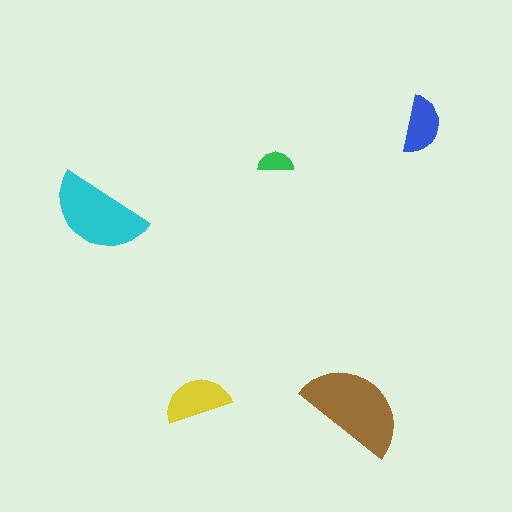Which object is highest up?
The blue semicircle is topmost.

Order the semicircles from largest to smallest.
the brown one, the cyan one, the yellow one, the blue one, the green one.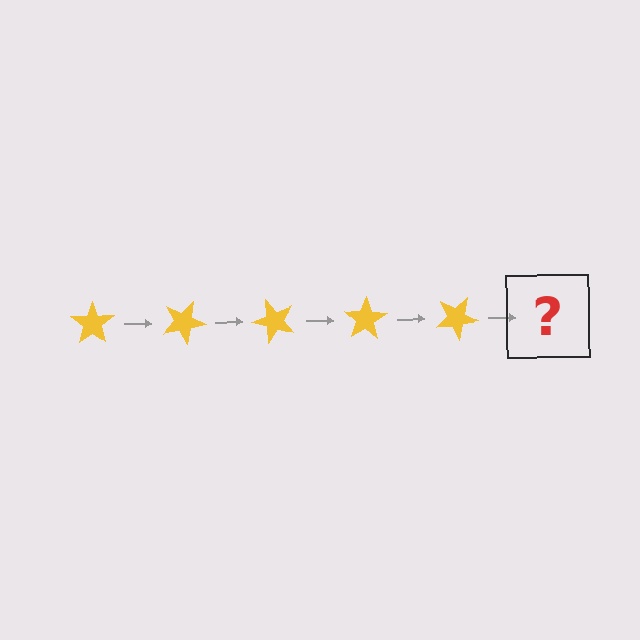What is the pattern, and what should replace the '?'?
The pattern is that the star rotates 25 degrees each step. The '?' should be a yellow star rotated 125 degrees.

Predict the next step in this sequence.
The next step is a yellow star rotated 125 degrees.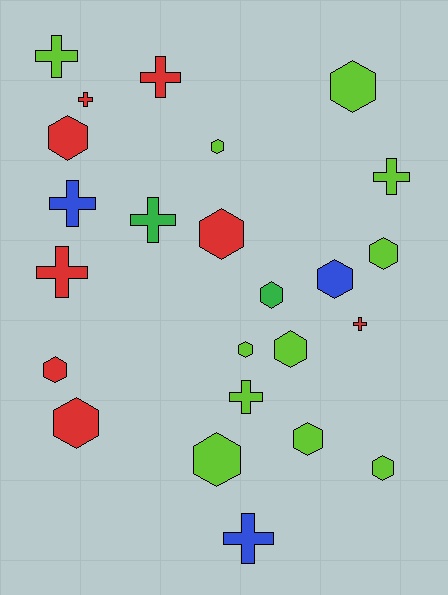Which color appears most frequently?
Lime, with 11 objects.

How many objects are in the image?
There are 24 objects.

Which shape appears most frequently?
Hexagon, with 14 objects.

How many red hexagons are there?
There are 4 red hexagons.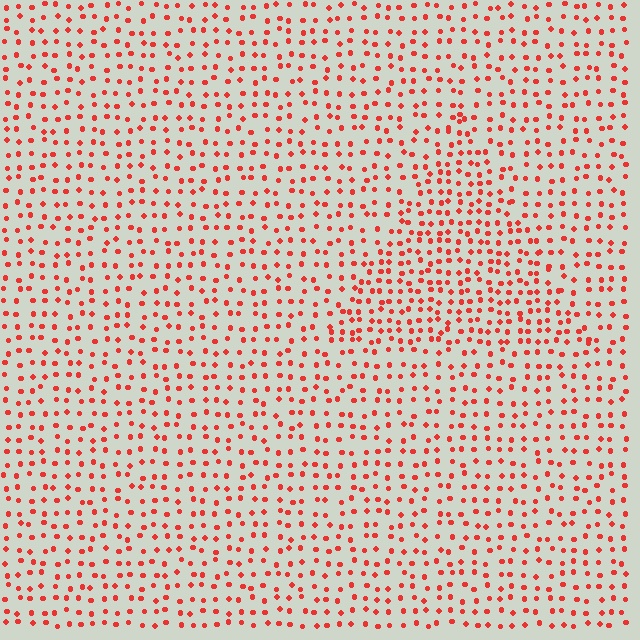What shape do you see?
I see a triangle.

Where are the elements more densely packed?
The elements are more densely packed inside the triangle boundary.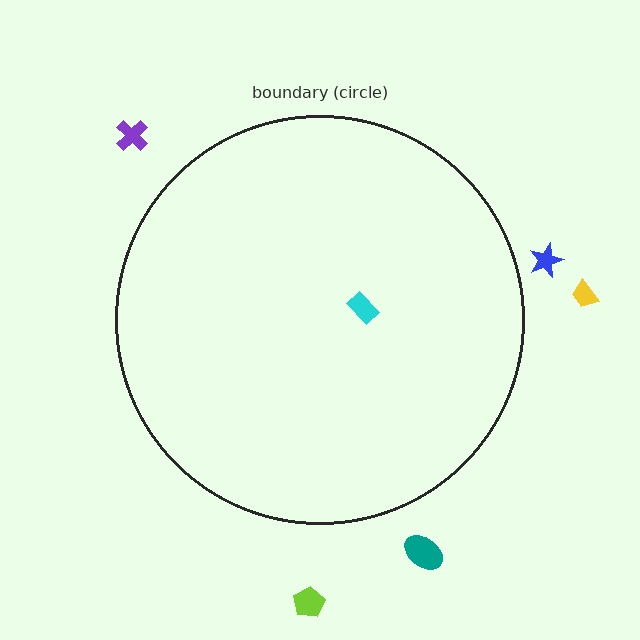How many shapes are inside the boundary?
1 inside, 5 outside.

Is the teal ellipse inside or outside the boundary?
Outside.